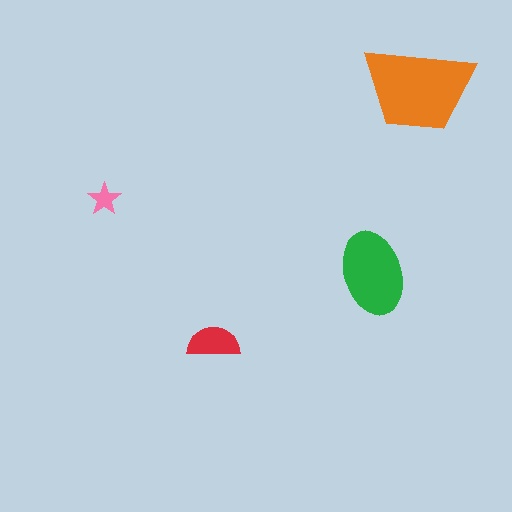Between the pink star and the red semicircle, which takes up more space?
The red semicircle.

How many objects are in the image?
There are 4 objects in the image.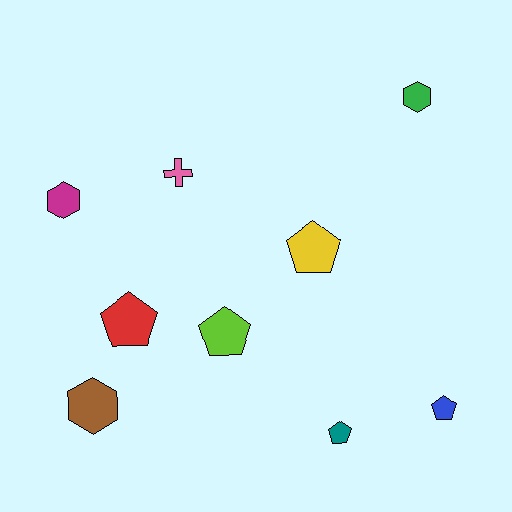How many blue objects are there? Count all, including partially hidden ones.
There is 1 blue object.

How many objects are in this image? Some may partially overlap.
There are 9 objects.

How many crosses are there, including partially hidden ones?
There is 1 cross.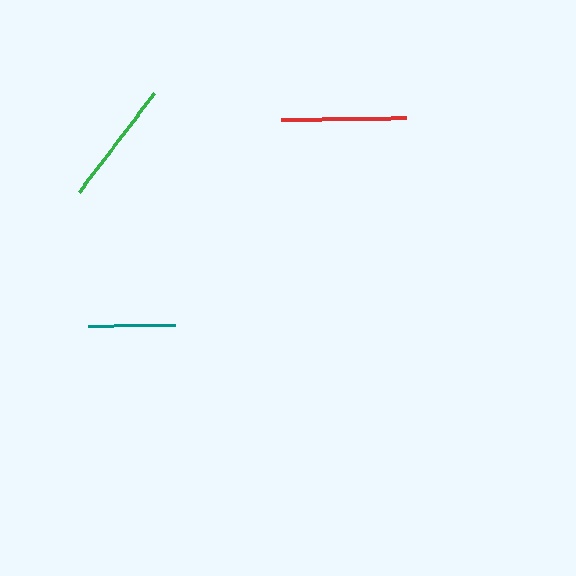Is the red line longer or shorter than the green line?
The green line is longer than the red line.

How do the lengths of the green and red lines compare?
The green and red lines are approximately the same length.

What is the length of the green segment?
The green segment is approximately 125 pixels long.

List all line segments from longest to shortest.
From longest to shortest: green, red, teal.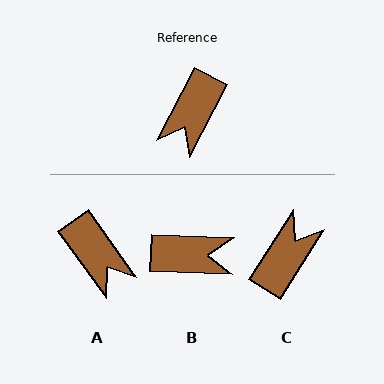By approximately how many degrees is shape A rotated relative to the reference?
Approximately 63 degrees counter-clockwise.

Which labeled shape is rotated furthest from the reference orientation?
C, about 175 degrees away.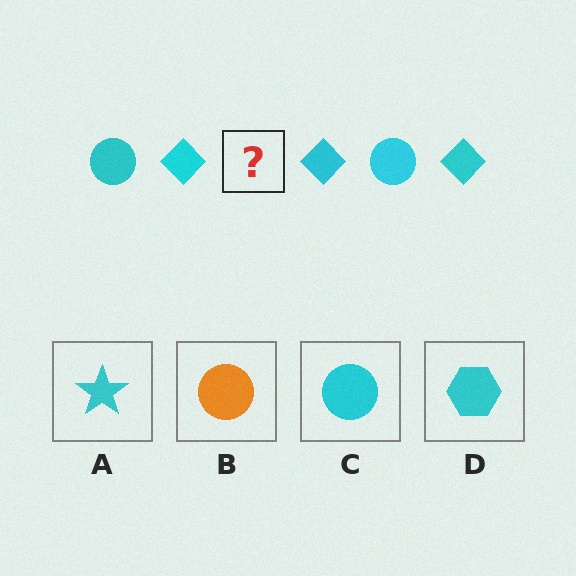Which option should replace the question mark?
Option C.